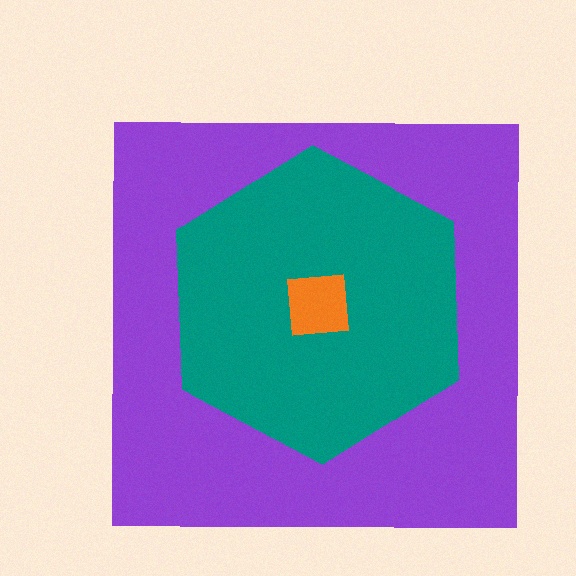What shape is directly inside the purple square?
The teal hexagon.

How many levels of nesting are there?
3.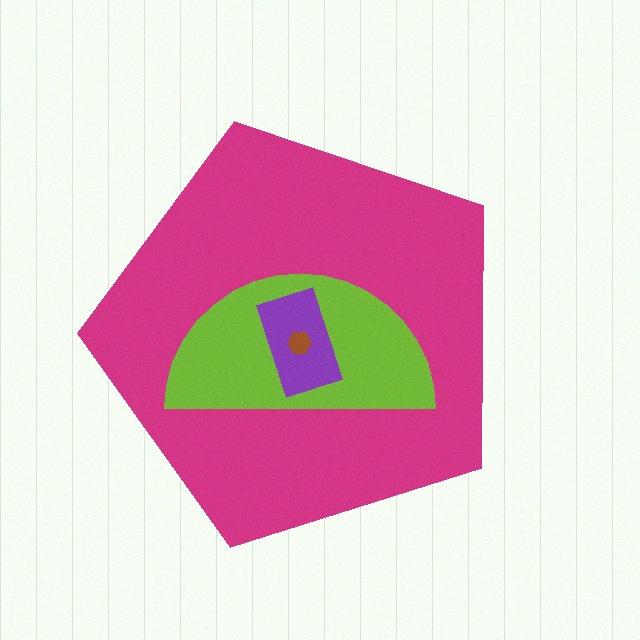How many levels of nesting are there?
4.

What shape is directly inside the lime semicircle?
The purple rectangle.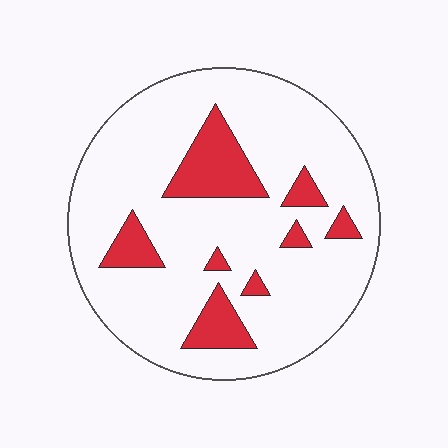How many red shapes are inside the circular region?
8.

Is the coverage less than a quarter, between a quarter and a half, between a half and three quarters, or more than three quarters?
Less than a quarter.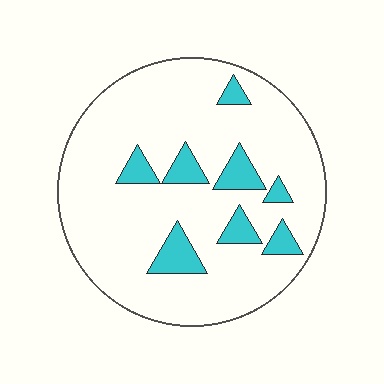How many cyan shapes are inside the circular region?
8.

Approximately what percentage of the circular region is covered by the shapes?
Approximately 15%.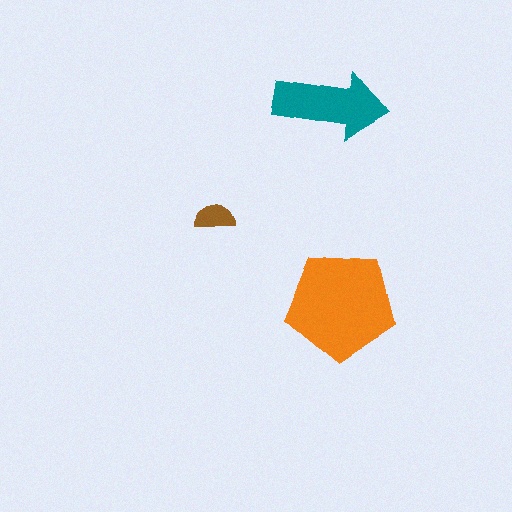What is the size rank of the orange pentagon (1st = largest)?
1st.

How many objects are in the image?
There are 3 objects in the image.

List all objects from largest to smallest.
The orange pentagon, the teal arrow, the brown semicircle.